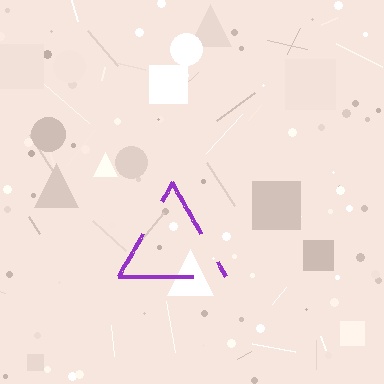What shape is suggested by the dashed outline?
The dashed outline suggests a triangle.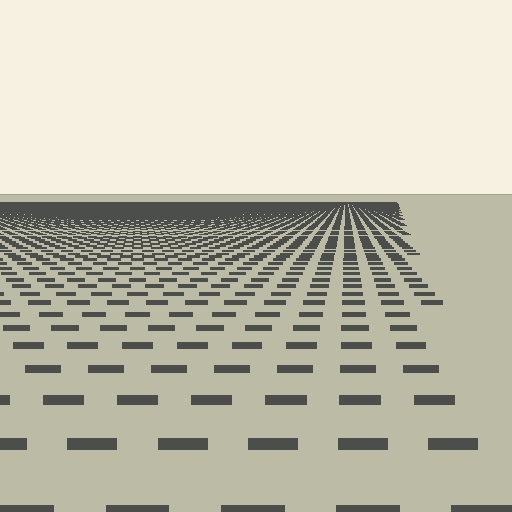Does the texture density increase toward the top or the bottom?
Density increases toward the top.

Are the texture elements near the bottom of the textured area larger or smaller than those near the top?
Larger. Near the bottom, elements are closer to the viewer and appear at a bigger on-screen size.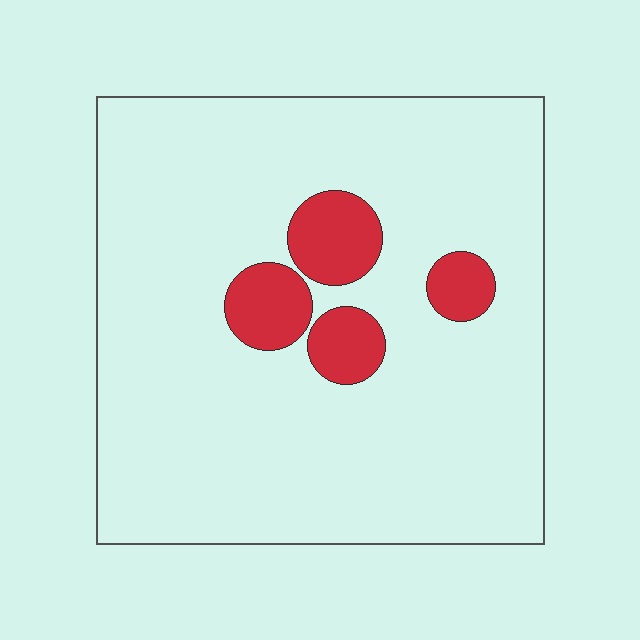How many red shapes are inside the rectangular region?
4.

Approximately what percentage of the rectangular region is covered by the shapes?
Approximately 10%.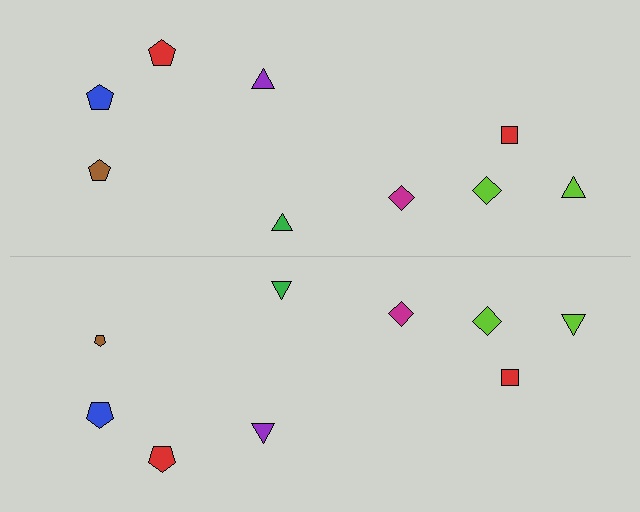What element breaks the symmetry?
The brown pentagon on the bottom side has a different size than its mirror counterpart.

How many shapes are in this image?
There are 18 shapes in this image.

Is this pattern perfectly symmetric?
No, the pattern is not perfectly symmetric. The brown pentagon on the bottom side has a different size than its mirror counterpart.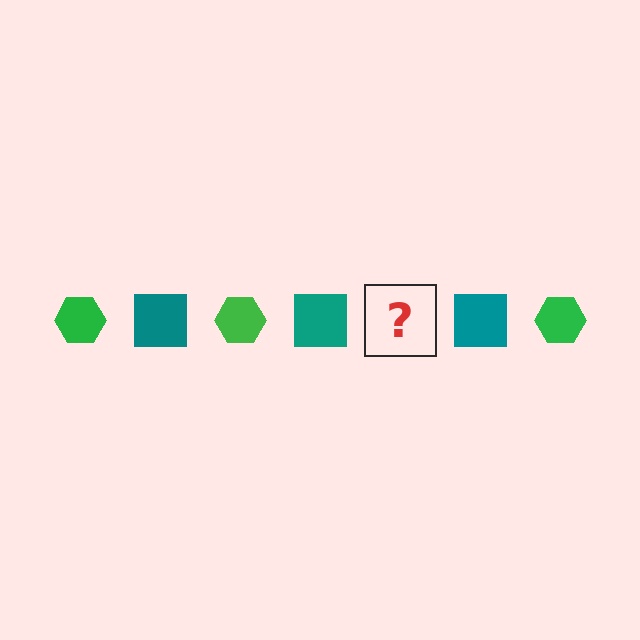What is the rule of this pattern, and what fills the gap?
The rule is that the pattern alternates between green hexagon and teal square. The gap should be filled with a green hexagon.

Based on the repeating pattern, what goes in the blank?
The blank should be a green hexagon.